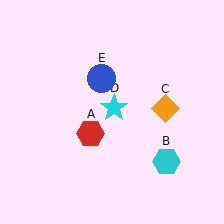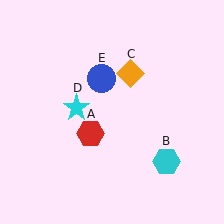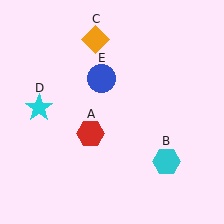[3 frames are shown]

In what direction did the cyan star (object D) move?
The cyan star (object D) moved left.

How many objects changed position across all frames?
2 objects changed position: orange diamond (object C), cyan star (object D).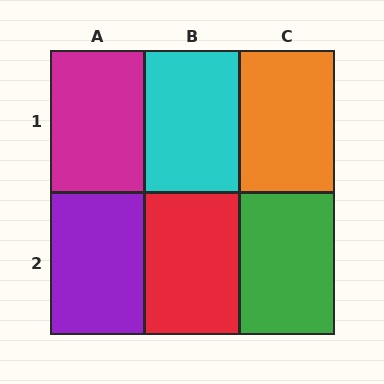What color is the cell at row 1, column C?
Orange.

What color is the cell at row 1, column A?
Magenta.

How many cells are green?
1 cell is green.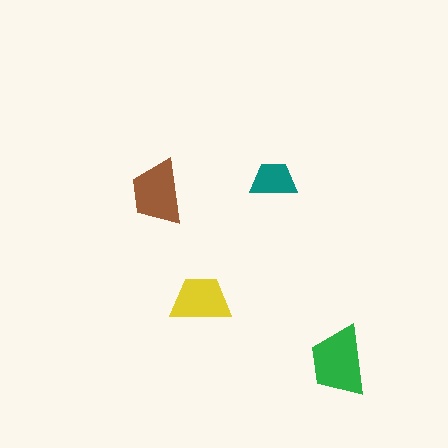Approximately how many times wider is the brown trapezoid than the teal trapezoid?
About 1.5 times wider.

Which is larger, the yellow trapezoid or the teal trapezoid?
The yellow one.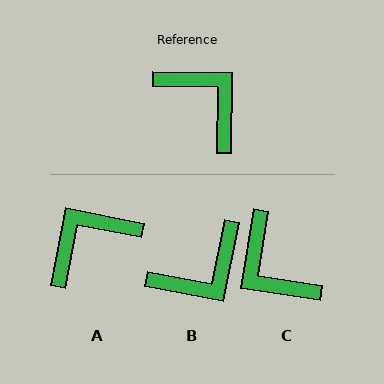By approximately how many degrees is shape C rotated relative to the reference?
Approximately 172 degrees counter-clockwise.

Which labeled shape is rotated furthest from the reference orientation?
C, about 172 degrees away.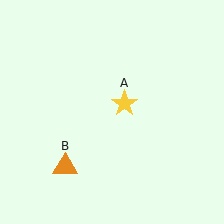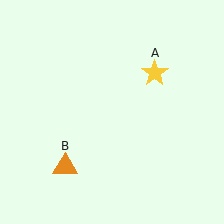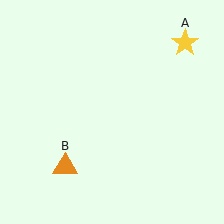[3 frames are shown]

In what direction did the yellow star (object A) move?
The yellow star (object A) moved up and to the right.